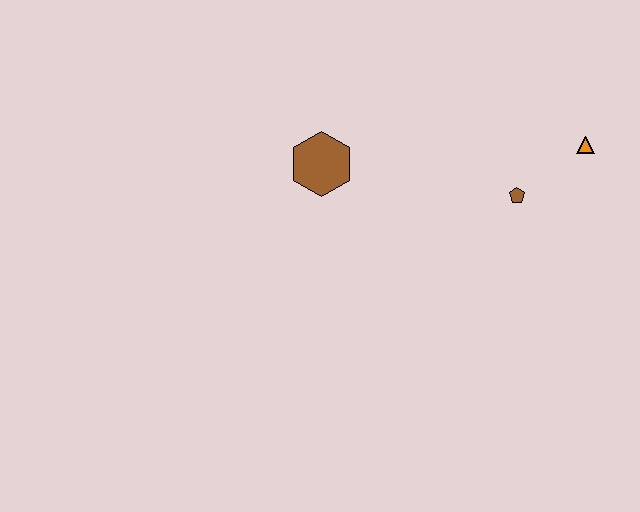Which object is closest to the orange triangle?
The brown pentagon is closest to the orange triangle.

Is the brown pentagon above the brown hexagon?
No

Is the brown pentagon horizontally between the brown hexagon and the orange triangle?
Yes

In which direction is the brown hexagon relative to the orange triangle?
The brown hexagon is to the left of the orange triangle.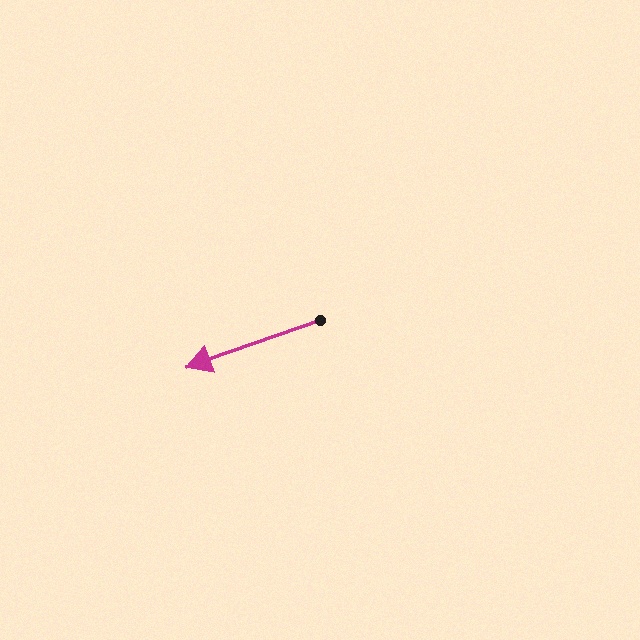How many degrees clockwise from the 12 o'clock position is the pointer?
Approximately 251 degrees.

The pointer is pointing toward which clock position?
Roughly 8 o'clock.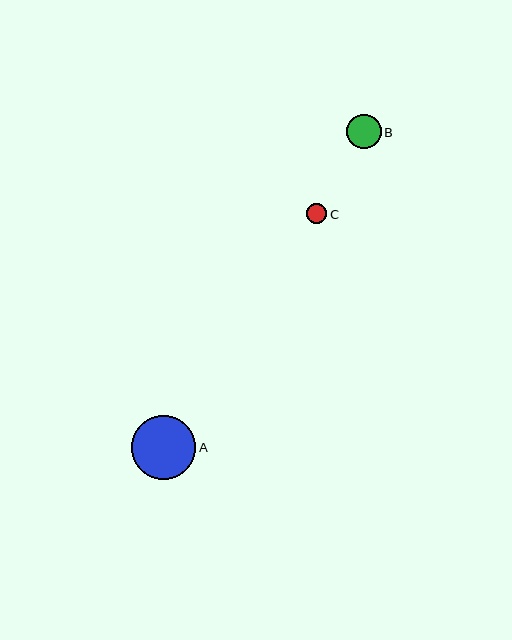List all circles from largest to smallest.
From largest to smallest: A, B, C.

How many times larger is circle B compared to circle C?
Circle B is approximately 1.7 times the size of circle C.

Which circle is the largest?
Circle A is the largest with a size of approximately 64 pixels.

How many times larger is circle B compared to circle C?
Circle B is approximately 1.7 times the size of circle C.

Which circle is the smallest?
Circle C is the smallest with a size of approximately 20 pixels.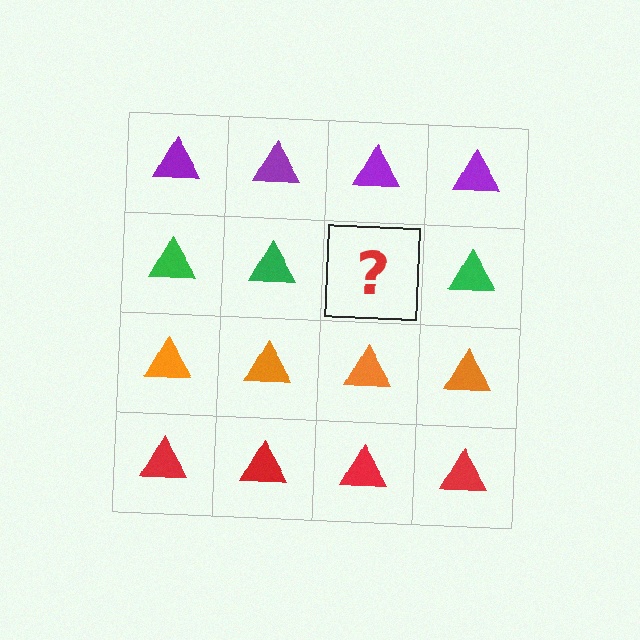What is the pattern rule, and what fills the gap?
The rule is that each row has a consistent color. The gap should be filled with a green triangle.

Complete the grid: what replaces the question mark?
The question mark should be replaced with a green triangle.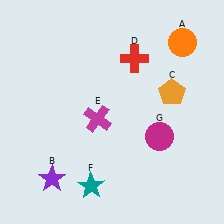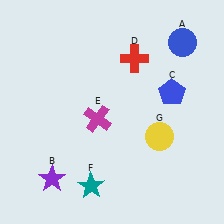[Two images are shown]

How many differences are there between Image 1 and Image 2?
There are 3 differences between the two images.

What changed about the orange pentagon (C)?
In Image 1, C is orange. In Image 2, it changed to blue.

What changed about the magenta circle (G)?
In Image 1, G is magenta. In Image 2, it changed to yellow.